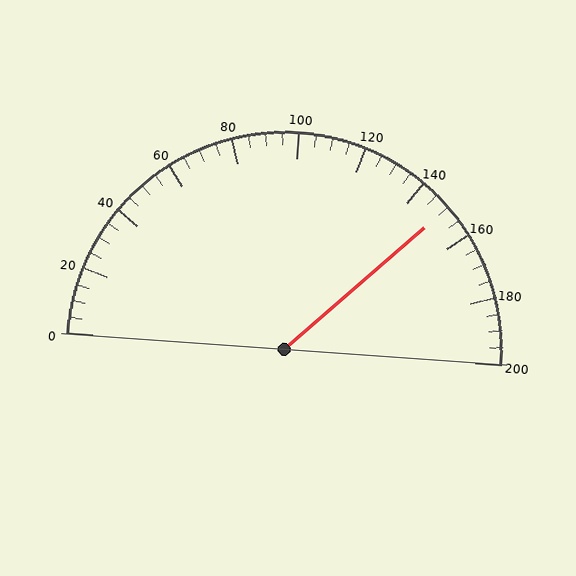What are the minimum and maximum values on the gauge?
The gauge ranges from 0 to 200.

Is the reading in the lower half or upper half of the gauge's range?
The reading is in the upper half of the range (0 to 200).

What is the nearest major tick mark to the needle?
The nearest major tick mark is 160.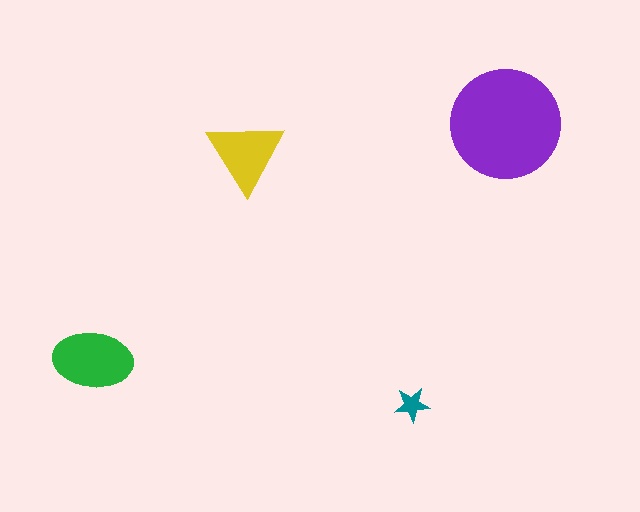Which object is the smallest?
The teal star.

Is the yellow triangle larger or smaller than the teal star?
Larger.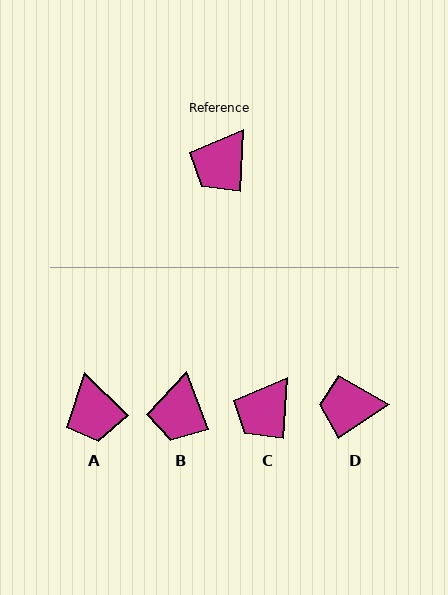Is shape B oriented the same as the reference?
No, it is off by about 24 degrees.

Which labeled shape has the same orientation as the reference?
C.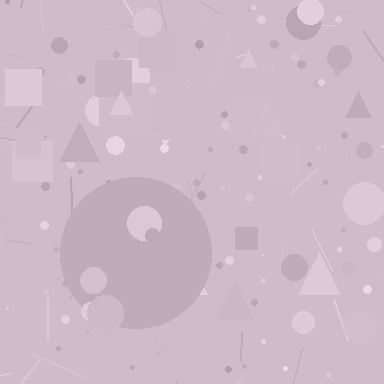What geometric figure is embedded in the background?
A circle is embedded in the background.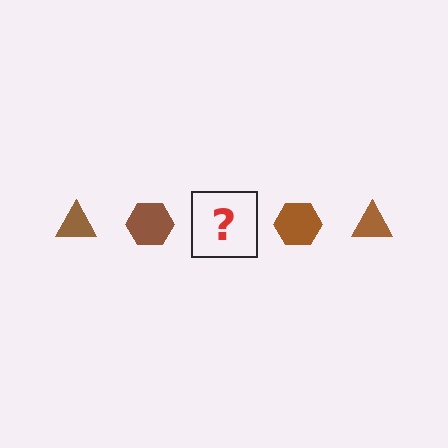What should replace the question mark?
The question mark should be replaced with a brown triangle.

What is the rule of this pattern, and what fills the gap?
The rule is that the pattern cycles through triangle, hexagon shapes in brown. The gap should be filled with a brown triangle.